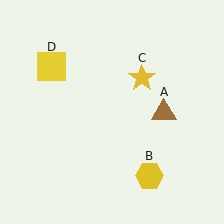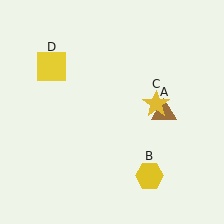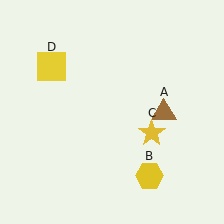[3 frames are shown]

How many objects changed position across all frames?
1 object changed position: yellow star (object C).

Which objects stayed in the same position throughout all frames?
Brown triangle (object A) and yellow hexagon (object B) and yellow square (object D) remained stationary.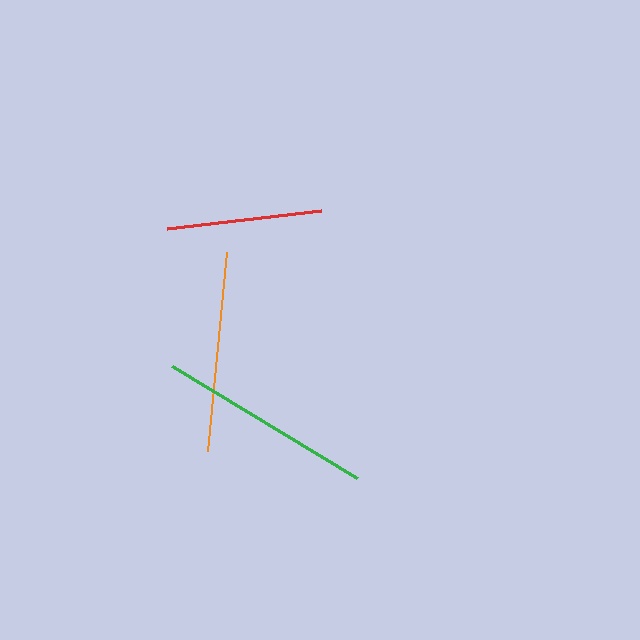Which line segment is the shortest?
The red line is the shortest at approximately 155 pixels.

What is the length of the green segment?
The green segment is approximately 216 pixels long.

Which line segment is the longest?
The green line is the longest at approximately 216 pixels.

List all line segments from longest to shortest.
From longest to shortest: green, orange, red.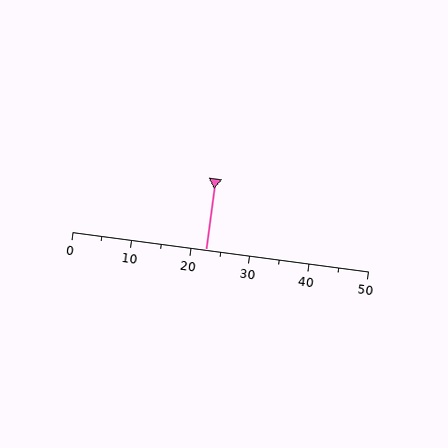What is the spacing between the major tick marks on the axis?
The major ticks are spaced 10 apart.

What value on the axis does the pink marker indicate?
The marker indicates approximately 22.5.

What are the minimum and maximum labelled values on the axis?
The axis runs from 0 to 50.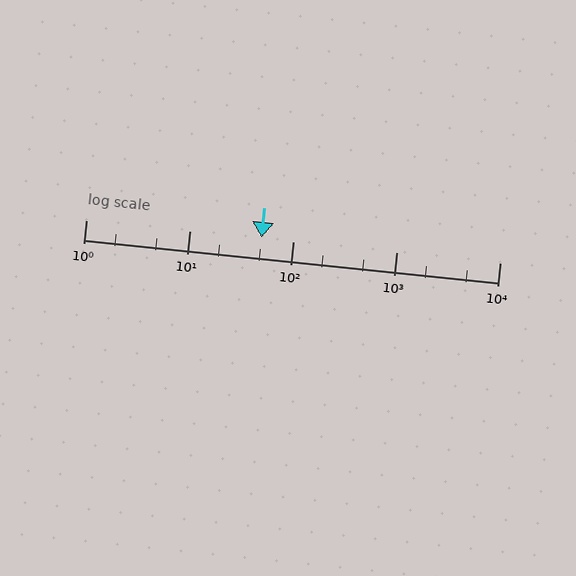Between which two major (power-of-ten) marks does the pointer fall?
The pointer is between 10 and 100.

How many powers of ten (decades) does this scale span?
The scale spans 4 decades, from 1 to 10000.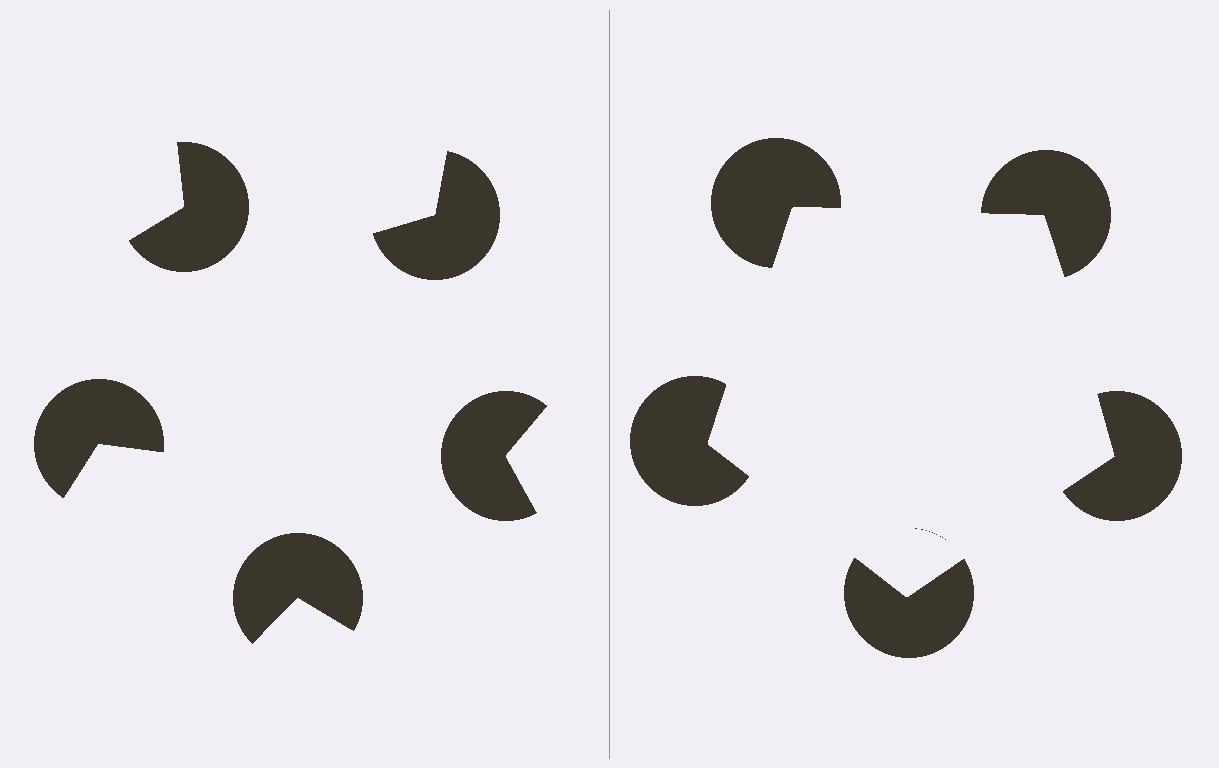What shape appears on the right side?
An illusory pentagon.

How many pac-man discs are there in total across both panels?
10 — 5 on each side.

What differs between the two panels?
The pac-man discs are positioned identically on both sides; only the wedge orientations differ. On the right they align to a pentagon; on the left they are misaligned.